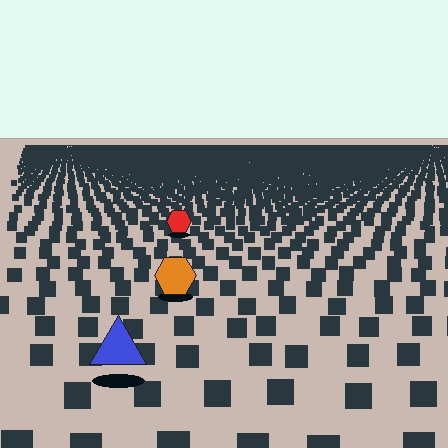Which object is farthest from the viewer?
The red hexagon is farthest from the viewer. It appears smaller and the ground texture around it is denser.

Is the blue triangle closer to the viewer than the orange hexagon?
Yes. The blue triangle is closer — you can tell from the texture gradient: the ground texture is coarser near it.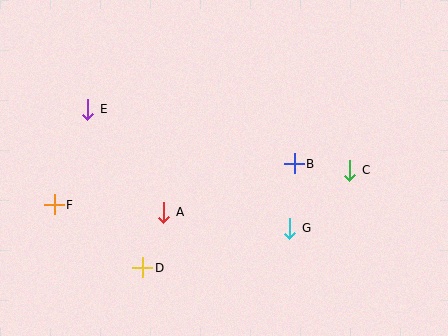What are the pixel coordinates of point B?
Point B is at (294, 164).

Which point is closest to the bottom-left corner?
Point F is closest to the bottom-left corner.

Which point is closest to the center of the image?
Point B at (294, 164) is closest to the center.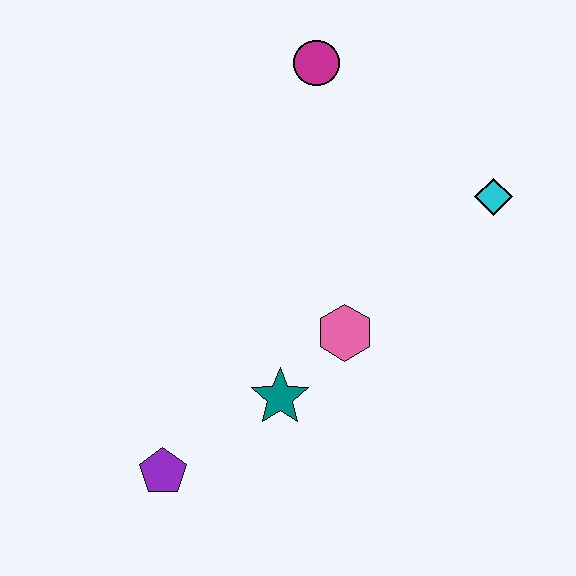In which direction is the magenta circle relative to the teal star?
The magenta circle is above the teal star.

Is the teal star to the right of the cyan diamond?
No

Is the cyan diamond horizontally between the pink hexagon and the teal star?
No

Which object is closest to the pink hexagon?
The teal star is closest to the pink hexagon.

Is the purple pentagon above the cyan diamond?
No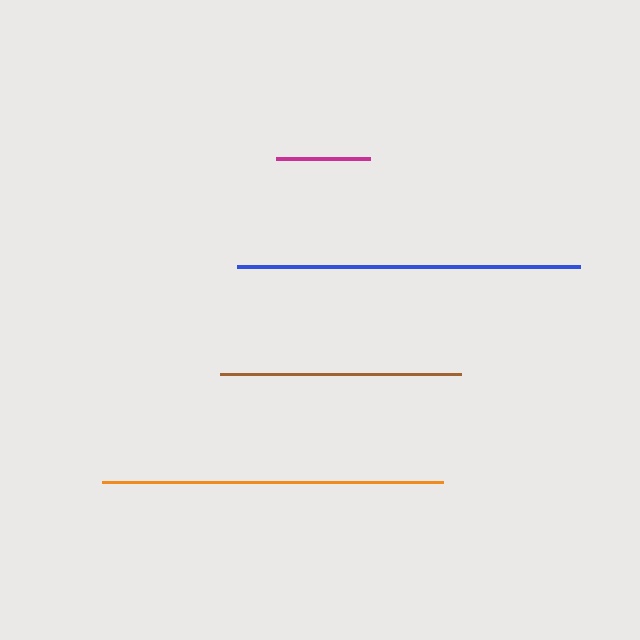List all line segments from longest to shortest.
From longest to shortest: blue, orange, brown, magenta.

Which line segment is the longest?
The blue line is the longest at approximately 343 pixels.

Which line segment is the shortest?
The magenta line is the shortest at approximately 94 pixels.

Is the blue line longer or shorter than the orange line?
The blue line is longer than the orange line.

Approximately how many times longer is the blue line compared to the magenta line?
The blue line is approximately 3.7 times the length of the magenta line.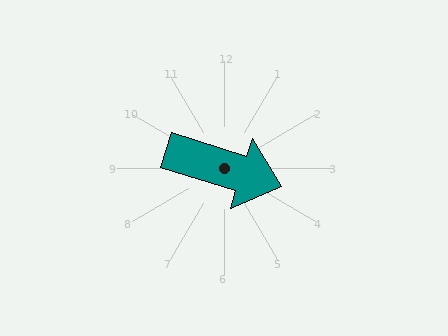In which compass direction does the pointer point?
East.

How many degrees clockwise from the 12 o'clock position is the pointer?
Approximately 107 degrees.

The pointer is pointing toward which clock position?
Roughly 4 o'clock.